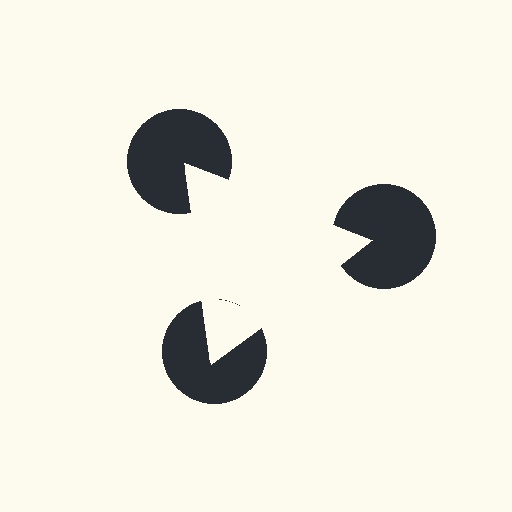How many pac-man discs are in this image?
There are 3 — one at each vertex of the illusory triangle.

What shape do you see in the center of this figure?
An illusory triangle — its edges are inferred from the aligned wedge cuts in the pac-man discs, not physically drawn.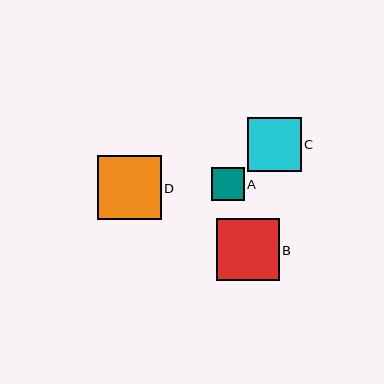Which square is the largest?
Square D is the largest with a size of approximately 64 pixels.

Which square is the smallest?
Square A is the smallest with a size of approximately 33 pixels.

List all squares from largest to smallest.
From largest to smallest: D, B, C, A.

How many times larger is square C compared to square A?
Square C is approximately 1.6 times the size of square A.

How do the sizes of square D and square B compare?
Square D and square B are approximately the same size.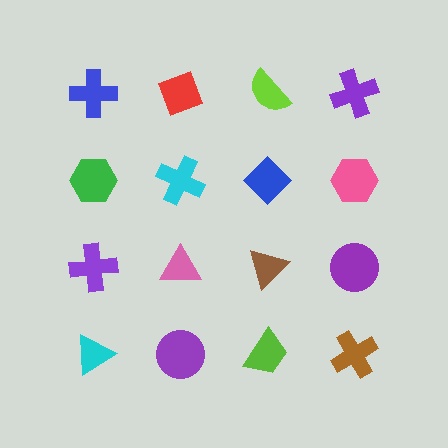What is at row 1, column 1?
A blue cross.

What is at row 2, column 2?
A cyan cross.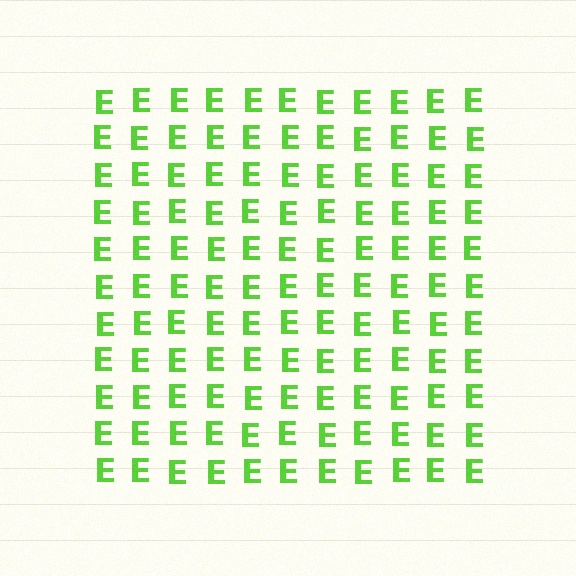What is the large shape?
The large shape is a square.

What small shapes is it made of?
It is made of small letter E's.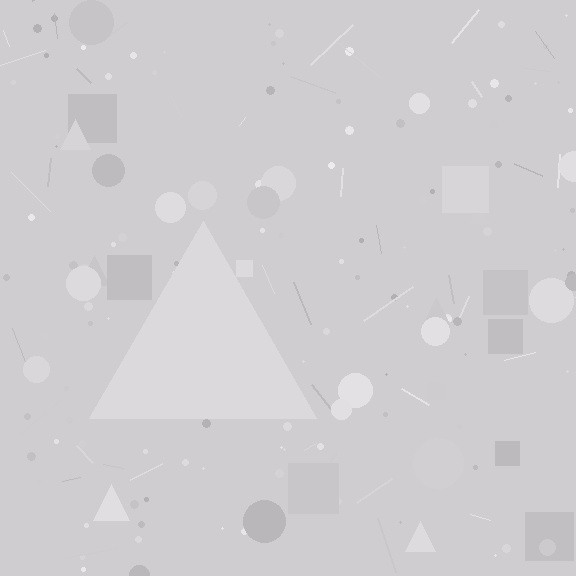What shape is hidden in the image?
A triangle is hidden in the image.